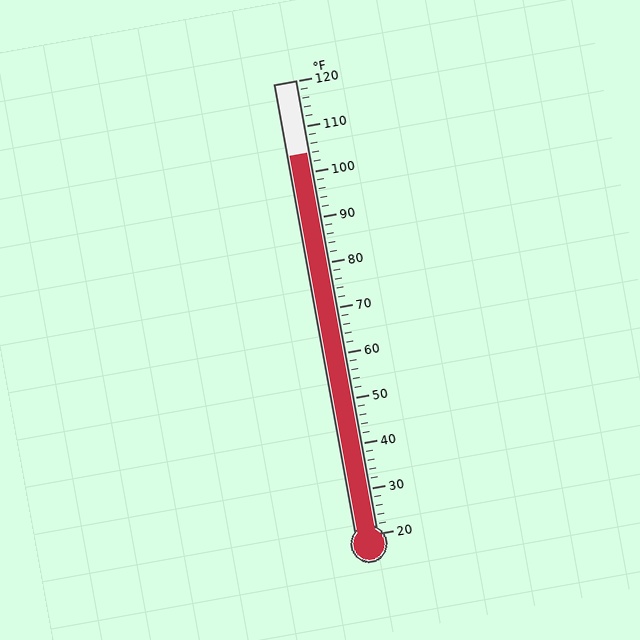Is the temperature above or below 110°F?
The temperature is below 110°F.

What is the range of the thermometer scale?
The thermometer scale ranges from 20°F to 120°F.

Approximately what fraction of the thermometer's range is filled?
The thermometer is filled to approximately 85% of its range.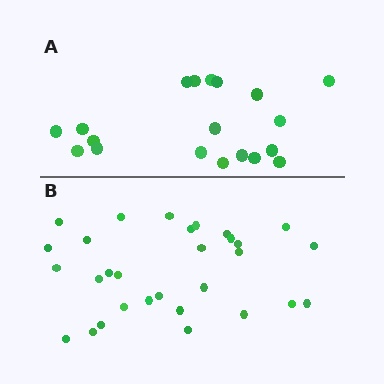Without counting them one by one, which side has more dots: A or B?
Region B (the bottom region) has more dots.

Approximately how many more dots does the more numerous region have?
Region B has roughly 12 or so more dots than region A.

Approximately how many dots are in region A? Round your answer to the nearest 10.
About 20 dots. (The exact count is 19, which rounds to 20.)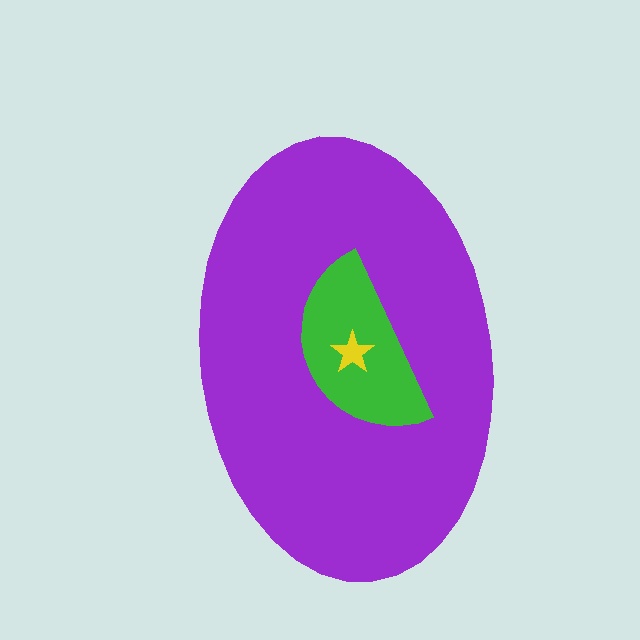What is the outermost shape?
The purple ellipse.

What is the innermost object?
The yellow star.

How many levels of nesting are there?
3.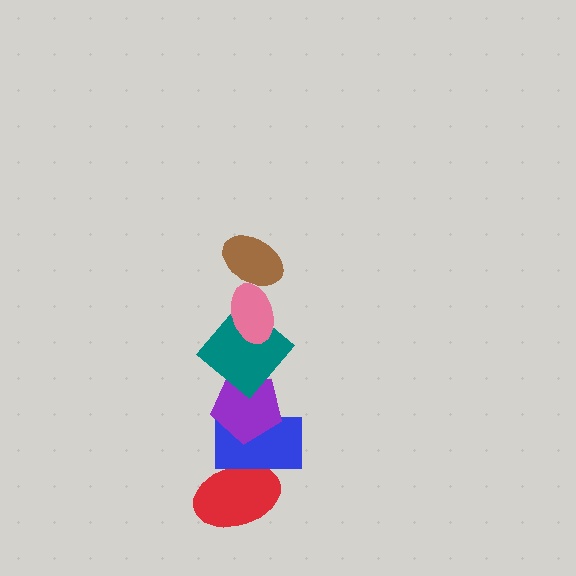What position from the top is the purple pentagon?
The purple pentagon is 4th from the top.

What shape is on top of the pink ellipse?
The brown ellipse is on top of the pink ellipse.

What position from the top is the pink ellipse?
The pink ellipse is 2nd from the top.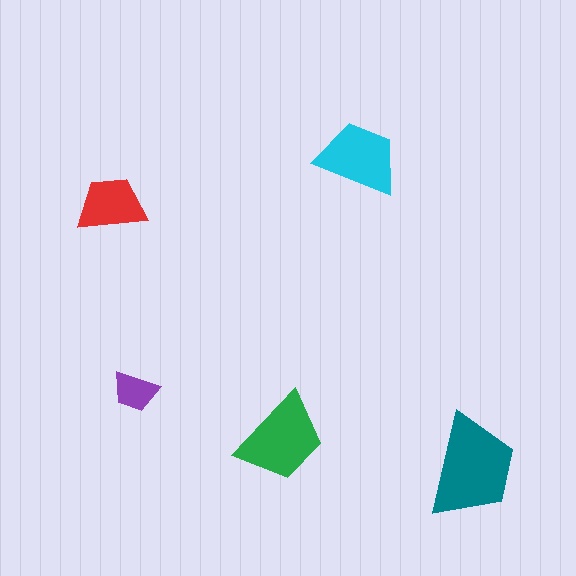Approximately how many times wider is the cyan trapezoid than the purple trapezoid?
About 2 times wider.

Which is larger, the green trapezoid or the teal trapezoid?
The teal one.